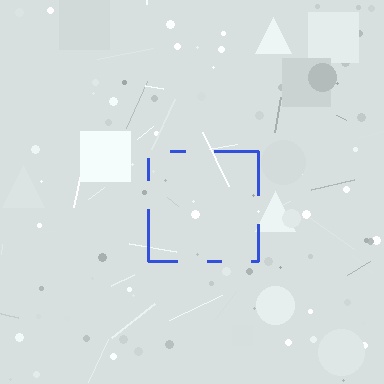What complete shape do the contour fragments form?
The contour fragments form a square.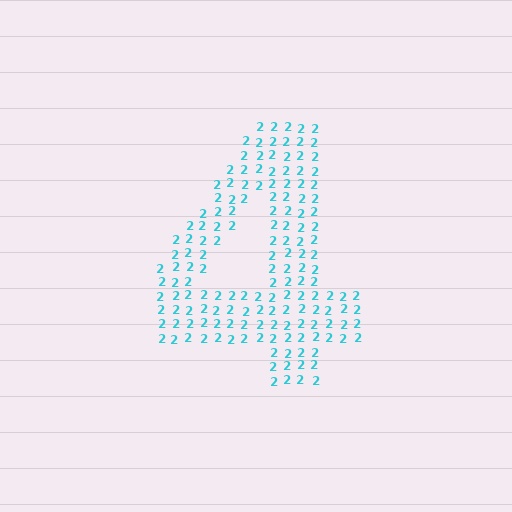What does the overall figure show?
The overall figure shows the digit 4.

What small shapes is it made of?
It is made of small digit 2's.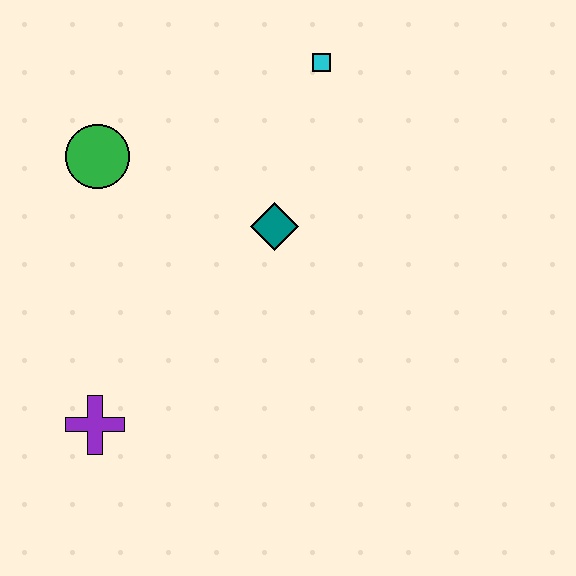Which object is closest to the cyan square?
The teal diamond is closest to the cyan square.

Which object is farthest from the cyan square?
The purple cross is farthest from the cyan square.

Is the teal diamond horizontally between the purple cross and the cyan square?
Yes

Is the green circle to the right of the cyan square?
No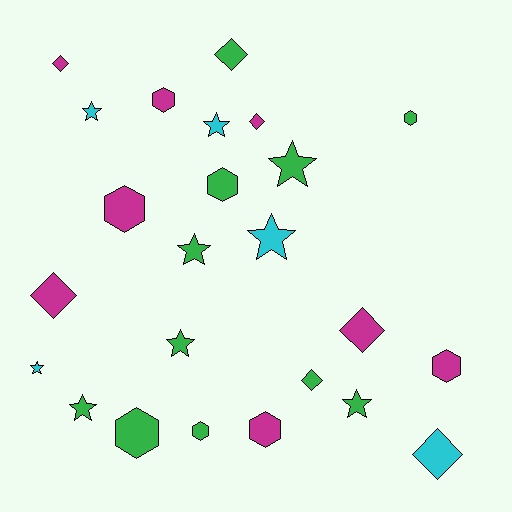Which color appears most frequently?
Green, with 11 objects.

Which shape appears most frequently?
Star, with 9 objects.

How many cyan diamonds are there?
There is 1 cyan diamond.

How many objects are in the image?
There are 24 objects.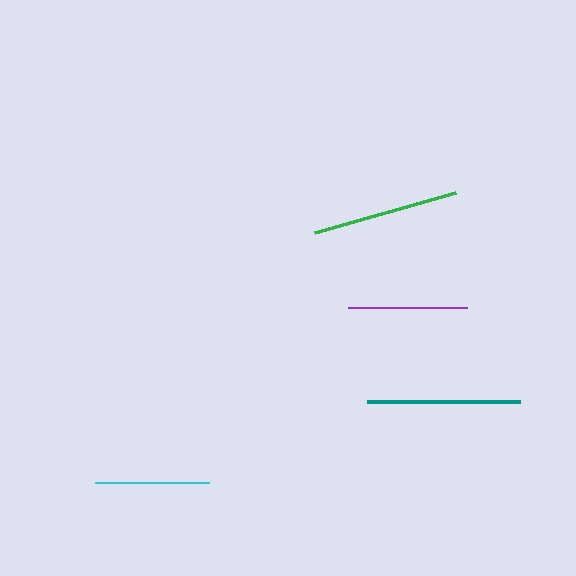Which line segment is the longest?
The teal line is the longest at approximately 153 pixels.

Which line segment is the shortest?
The cyan line is the shortest at approximately 114 pixels.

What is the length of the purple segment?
The purple segment is approximately 119 pixels long.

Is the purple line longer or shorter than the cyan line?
The purple line is longer than the cyan line.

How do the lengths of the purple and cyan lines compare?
The purple and cyan lines are approximately the same length.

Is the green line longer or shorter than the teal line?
The teal line is longer than the green line.